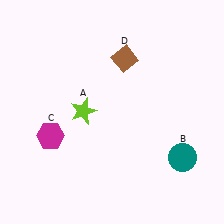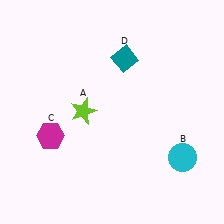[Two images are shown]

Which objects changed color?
B changed from teal to cyan. D changed from brown to teal.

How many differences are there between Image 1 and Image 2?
There are 2 differences between the two images.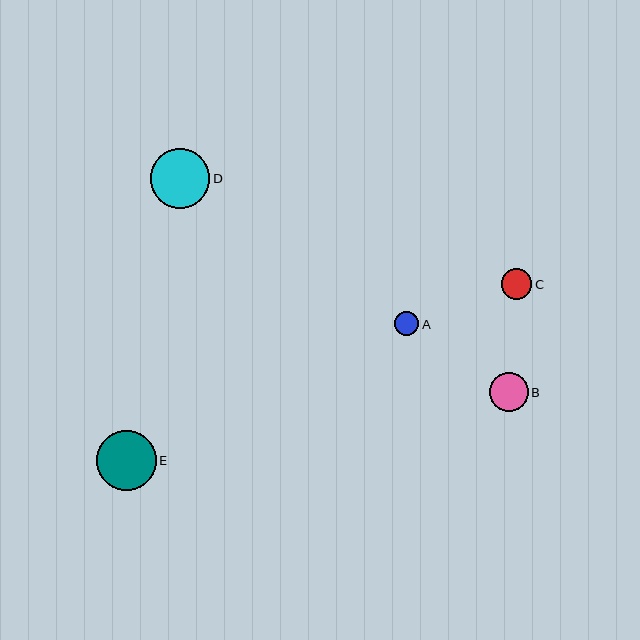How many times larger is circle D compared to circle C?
Circle D is approximately 1.9 times the size of circle C.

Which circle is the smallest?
Circle A is the smallest with a size of approximately 24 pixels.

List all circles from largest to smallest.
From largest to smallest: E, D, B, C, A.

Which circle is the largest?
Circle E is the largest with a size of approximately 60 pixels.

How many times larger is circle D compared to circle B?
Circle D is approximately 1.5 times the size of circle B.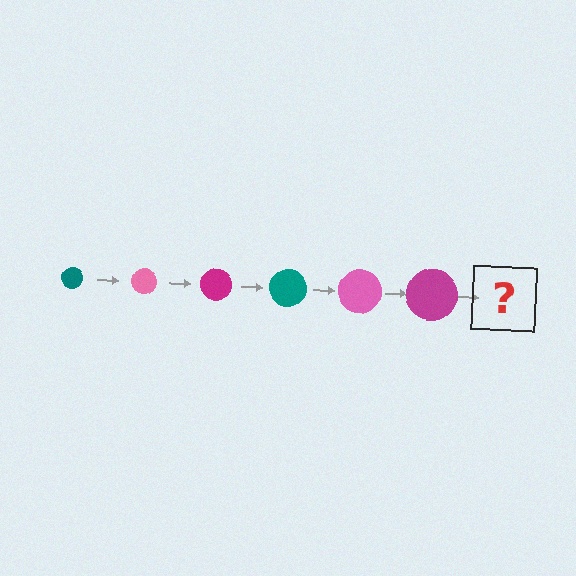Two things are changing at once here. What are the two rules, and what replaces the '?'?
The two rules are that the circle grows larger each step and the color cycles through teal, pink, and magenta. The '?' should be a teal circle, larger than the previous one.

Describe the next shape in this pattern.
It should be a teal circle, larger than the previous one.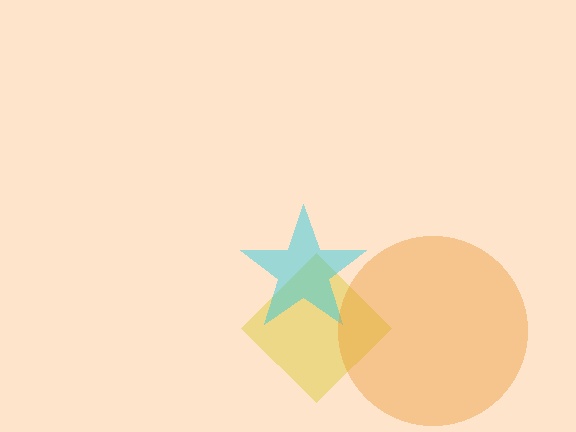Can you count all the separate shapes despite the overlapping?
Yes, there are 3 separate shapes.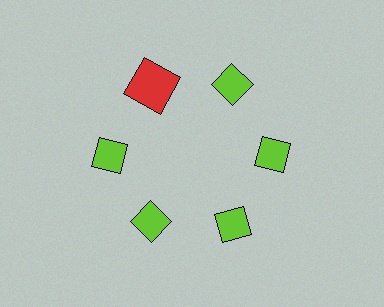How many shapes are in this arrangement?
There are 6 shapes arranged in a ring pattern.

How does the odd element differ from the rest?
It differs in both color (red instead of lime) and shape (square instead of diamond).